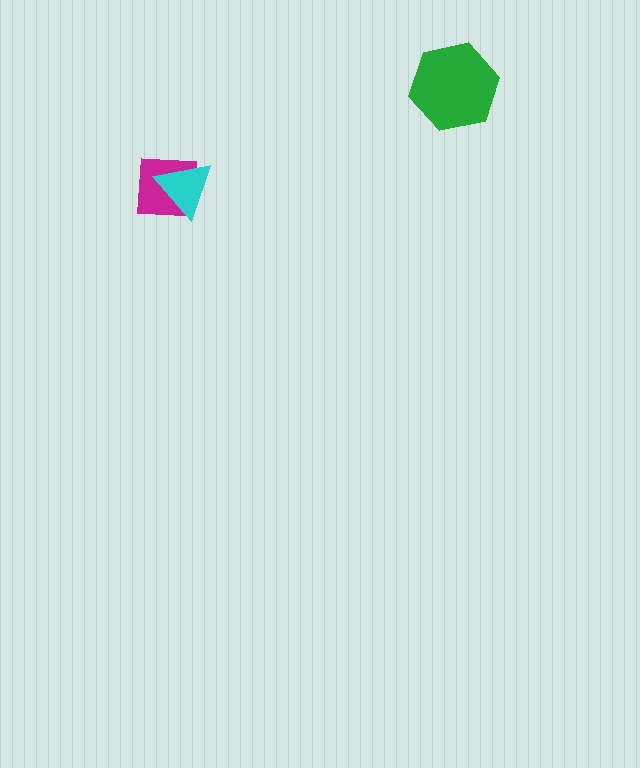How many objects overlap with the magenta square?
1 object overlaps with the magenta square.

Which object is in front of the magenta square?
The cyan triangle is in front of the magenta square.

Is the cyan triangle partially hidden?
No, no other shape covers it.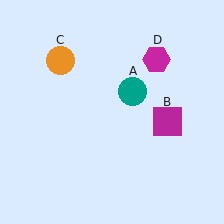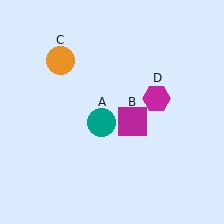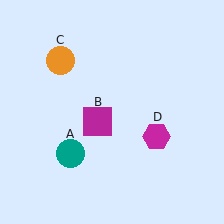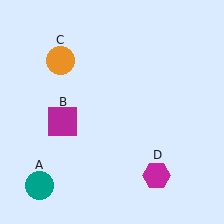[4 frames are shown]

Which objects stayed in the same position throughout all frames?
Orange circle (object C) remained stationary.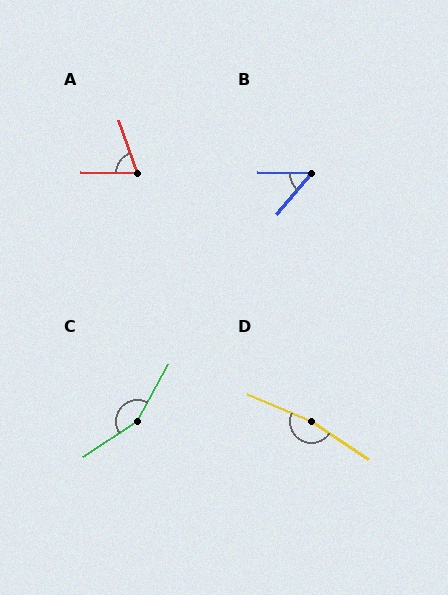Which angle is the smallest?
B, at approximately 52 degrees.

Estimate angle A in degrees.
Approximately 68 degrees.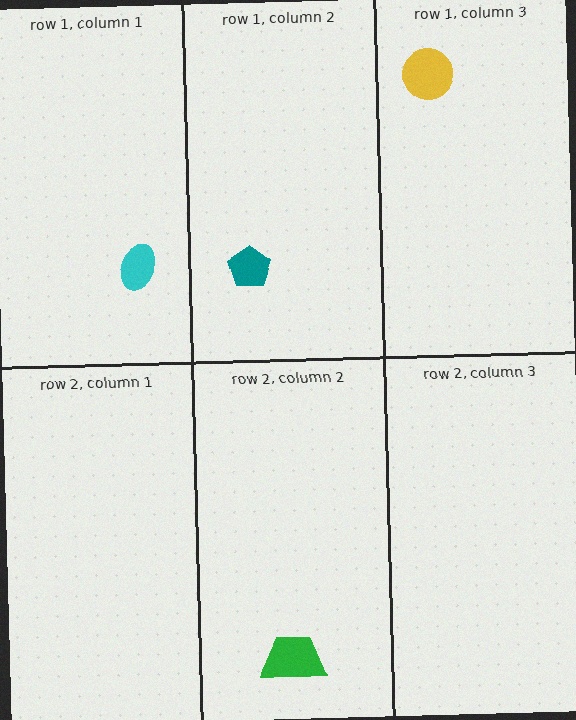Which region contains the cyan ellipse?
The row 1, column 1 region.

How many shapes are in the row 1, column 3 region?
1.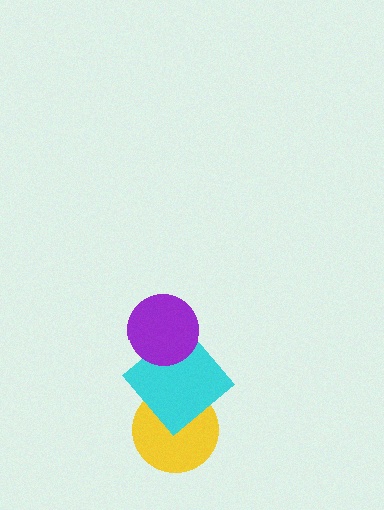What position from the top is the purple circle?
The purple circle is 1st from the top.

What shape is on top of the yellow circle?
The cyan diamond is on top of the yellow circle.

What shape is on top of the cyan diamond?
The purple circle is on top of the cyan diamond.